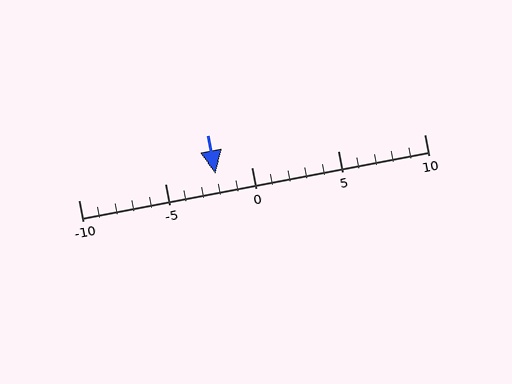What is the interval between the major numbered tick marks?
The major tick marks are spaced 5 units apart.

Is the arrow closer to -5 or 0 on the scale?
The arrow is closer to 0.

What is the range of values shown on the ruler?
The ruler shows values from -10 to 10.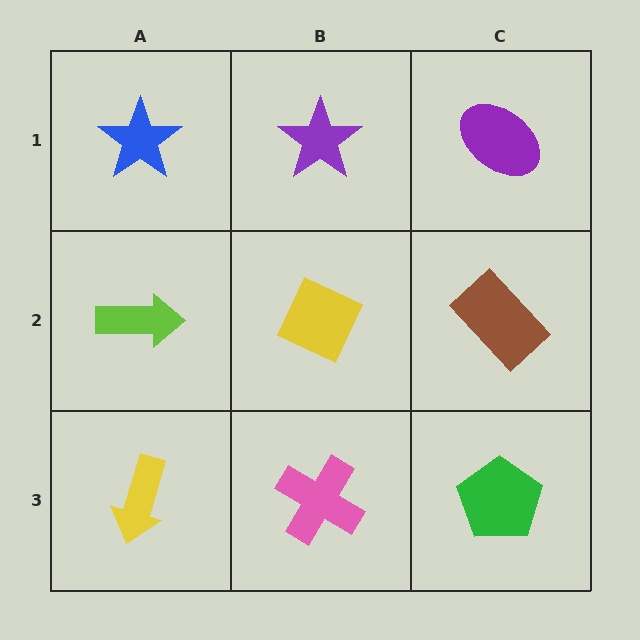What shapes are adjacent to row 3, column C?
A brown rectangle (row 2, column C), a pink cross (row 3, column B).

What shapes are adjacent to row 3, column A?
A lime arrow (row 2, column A), a pink cross (row 3, column B).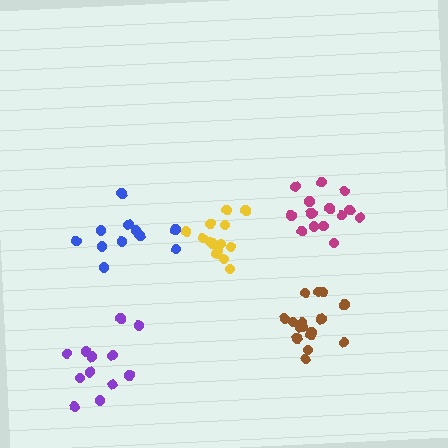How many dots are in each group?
Group 1: 11 dots, Group 2: 15 dots, Group 3: 14 dots, Group 4: 16 dots, Group 5: 12 dots (68 total).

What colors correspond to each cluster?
The clusters are colored: blue, magenta, yellow, brown, purple.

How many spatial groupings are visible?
There are 5 spatial groupings.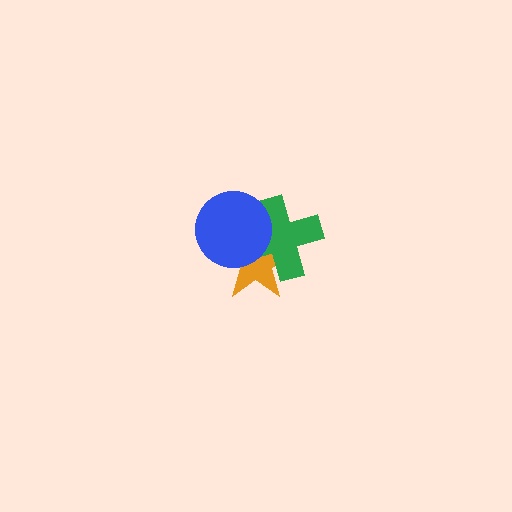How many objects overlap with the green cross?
2 objects overlap with the green cross.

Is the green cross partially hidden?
Yes, it is partially covered by another shape.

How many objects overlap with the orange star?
2 objects overlap with the orange star.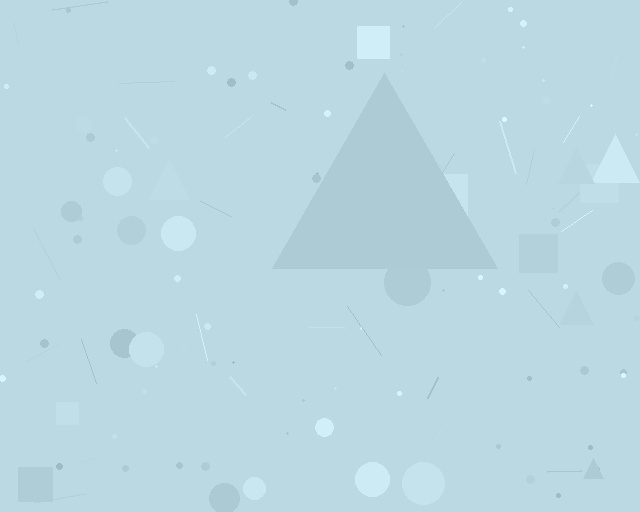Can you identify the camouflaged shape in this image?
The camouflaged shape is a triangle.